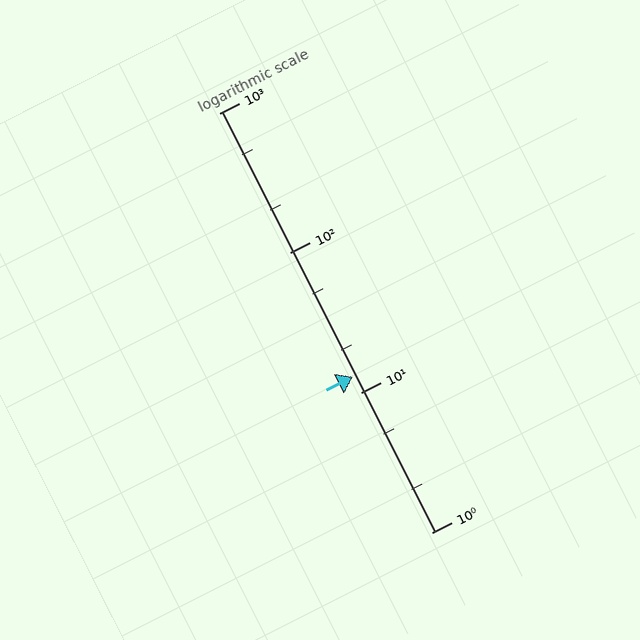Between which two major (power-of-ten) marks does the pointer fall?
The pointer is between 10 and 100.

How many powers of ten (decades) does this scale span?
The scale spans 3 decades, from 1 to 1000.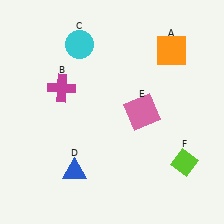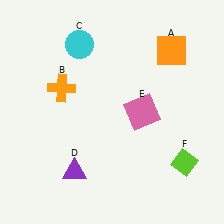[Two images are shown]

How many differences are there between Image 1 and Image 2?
There are 2 differences between the two images.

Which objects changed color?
B changed from magenta to orange. D changed from blue to purple.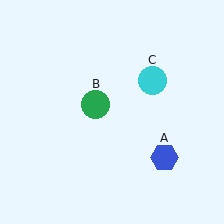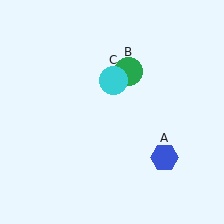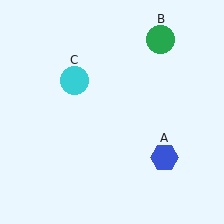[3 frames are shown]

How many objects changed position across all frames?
2 objects changed position: green circle (object B), cyan circle (object C).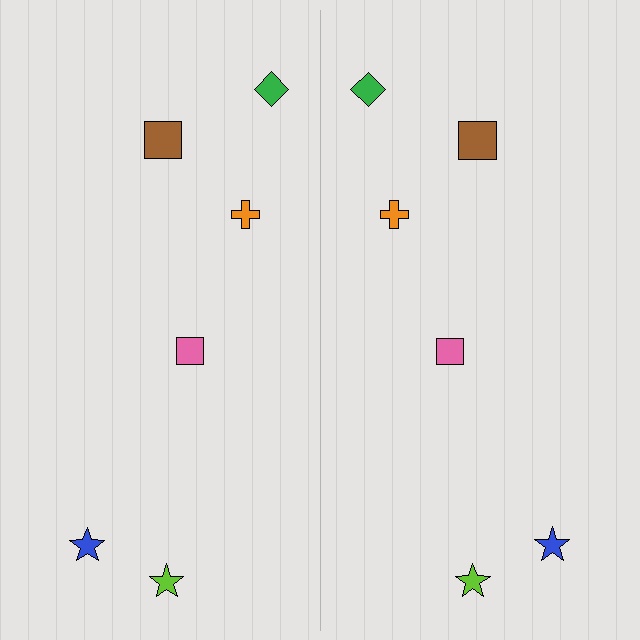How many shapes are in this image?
There are 12 shapes in this image.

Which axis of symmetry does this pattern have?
The pattern has a vertical axis of symmetry running through the center of the image.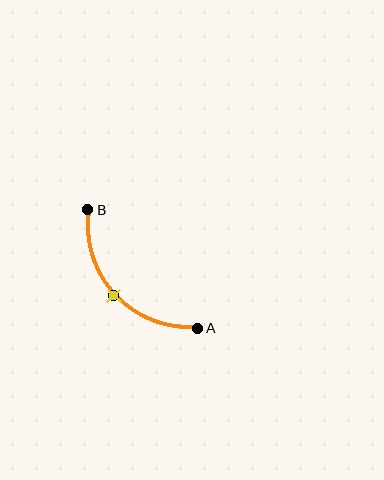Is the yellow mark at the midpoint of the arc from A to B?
Yes. The yellow mark lies on the arc at equal arc-length from both A and B — it is the arc midpoint.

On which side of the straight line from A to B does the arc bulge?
The arc bulges below and to the left of the straight line connecting A and B.